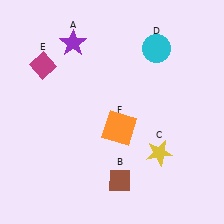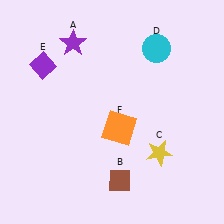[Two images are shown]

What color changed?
The diamond (E) changed from magenta in Image 1 to purple in Image 2.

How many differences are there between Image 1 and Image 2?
There is 1 difference between the two images.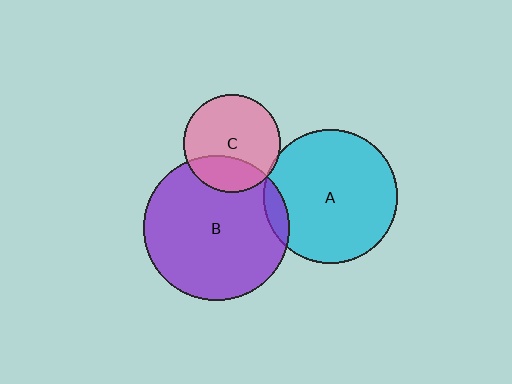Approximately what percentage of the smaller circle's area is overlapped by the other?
Approximately 10%.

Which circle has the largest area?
Circle B (purple).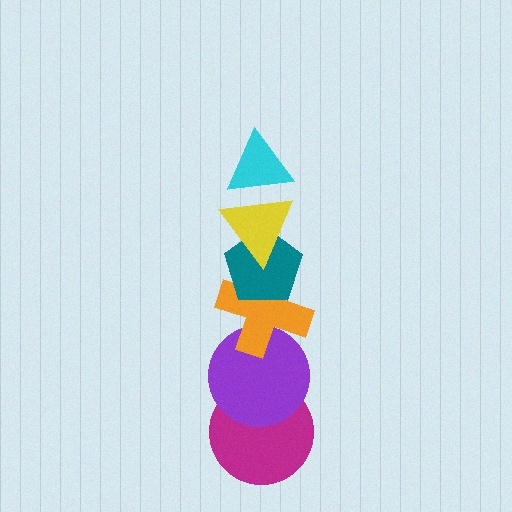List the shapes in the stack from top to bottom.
From top to bottom: the cyan triangle, the yellow triangle, the teal pentagon, the orange cross, the purple circle, the magenta circle.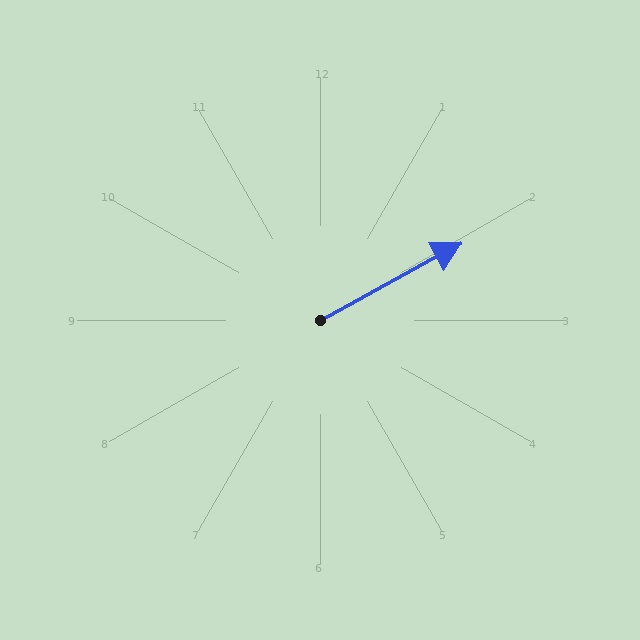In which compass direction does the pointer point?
Northeast.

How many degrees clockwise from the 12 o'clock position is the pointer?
Approximately 61 degrees.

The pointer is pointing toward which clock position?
Roughly 2 o'clock.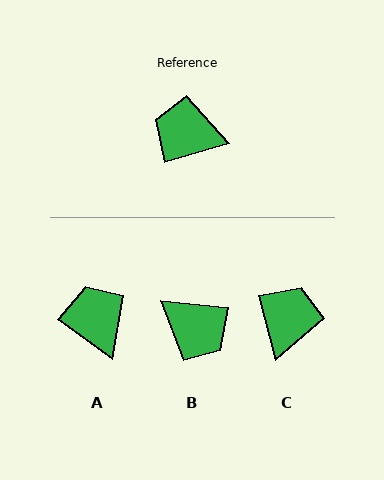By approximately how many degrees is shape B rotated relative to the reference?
Approximately 158 degrees counter-clockwise.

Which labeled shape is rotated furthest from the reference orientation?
B, about 158 degrees away.